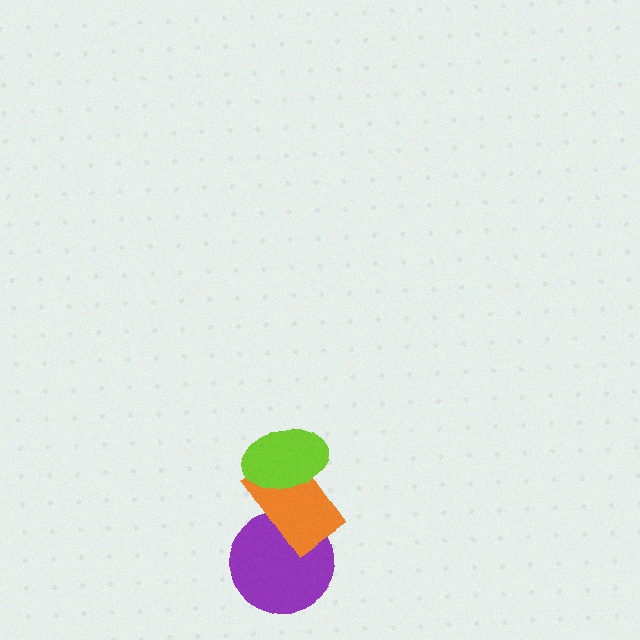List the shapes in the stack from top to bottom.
From top to bottom: the lime ellipse, the orange rectangle, the purple circle.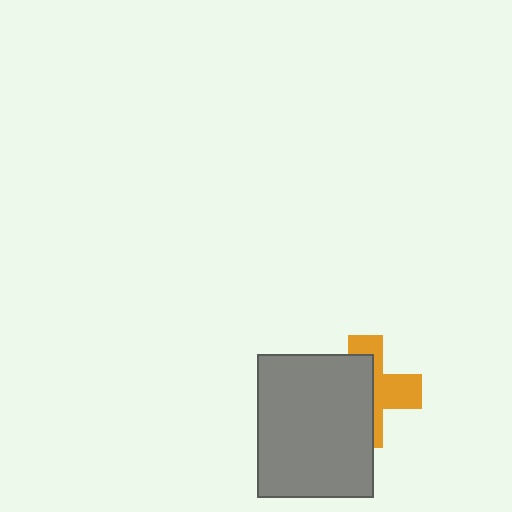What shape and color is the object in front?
The object in front is a gray rectangle.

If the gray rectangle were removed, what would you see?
You would see the complete orange cross.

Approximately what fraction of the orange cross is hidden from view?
Roughly 56% of the orange cross is hidden behind the gray rectangle.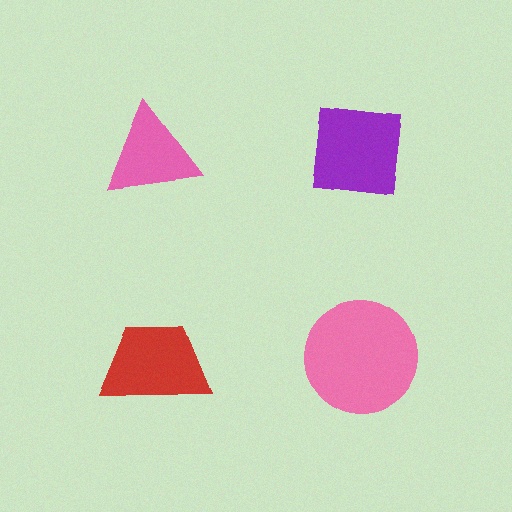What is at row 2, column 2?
A pink circle.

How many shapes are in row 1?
2 shapes.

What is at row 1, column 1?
A pink triangle.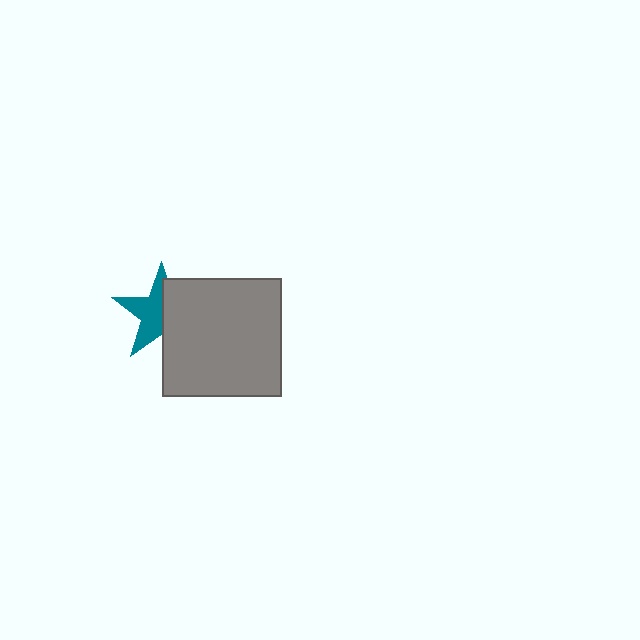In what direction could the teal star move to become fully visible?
The teal star could move left. That would shift it out from behind the gray square entirely.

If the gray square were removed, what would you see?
You would see the complete teal star.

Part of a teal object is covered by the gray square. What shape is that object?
It is a star.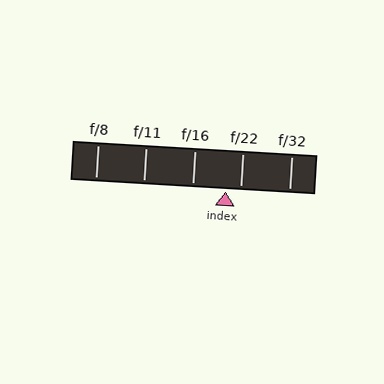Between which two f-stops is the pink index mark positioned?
The index mark is between f/16 and f/22.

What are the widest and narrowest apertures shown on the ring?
The widest aperture shown is f/8 and the narrowest is f/32.